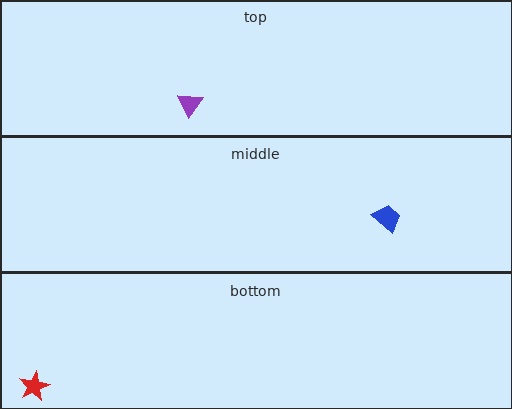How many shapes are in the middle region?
1.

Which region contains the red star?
The bottom region.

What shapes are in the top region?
The purple triangle.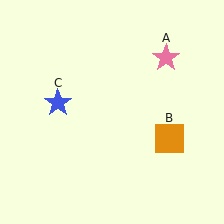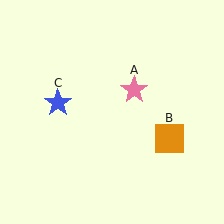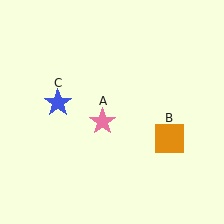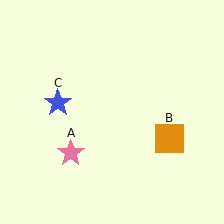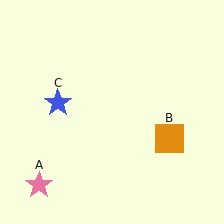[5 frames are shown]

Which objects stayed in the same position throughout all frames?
Orange square (object B) and blue star (object C) remained stationary.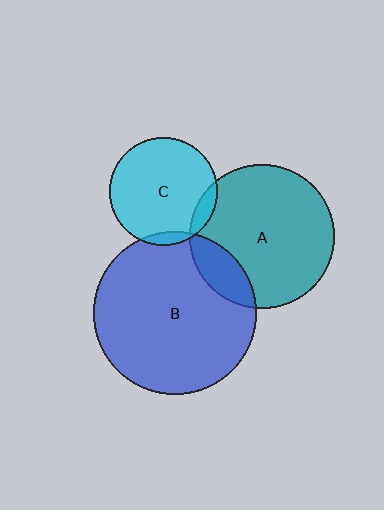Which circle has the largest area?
Circle B (blue).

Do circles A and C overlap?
Yes.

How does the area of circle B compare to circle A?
Approximately 1.3 times.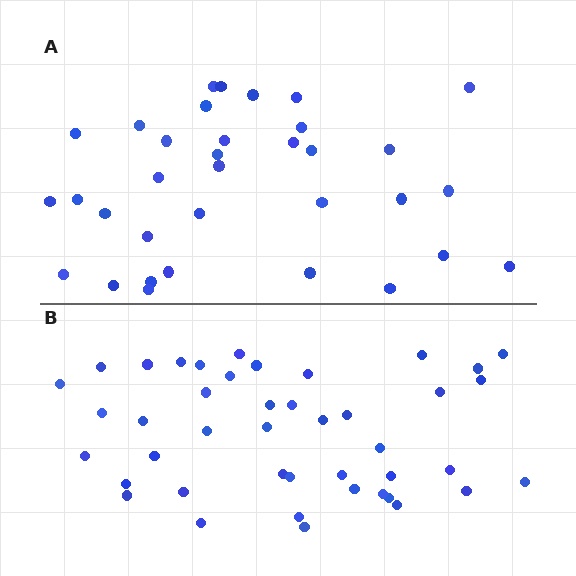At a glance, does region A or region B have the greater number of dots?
Region B (the bottom region) has more dots.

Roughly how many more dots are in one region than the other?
Region B has roughly 8 or so more dots than region A.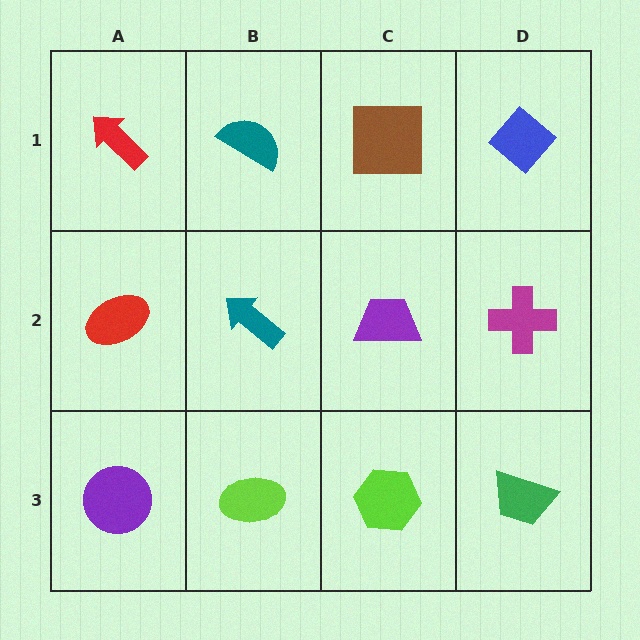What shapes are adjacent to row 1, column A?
A red ellipse (row 2, column A), a teal semicircle (row 1, column B).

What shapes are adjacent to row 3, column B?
A teal arrow (row 2, column B), a purple circle (row 3, column A), a lime hexagon (row 3, column C).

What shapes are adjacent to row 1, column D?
A magenta cross (row 2, column D), a brown square (row 1, column C).